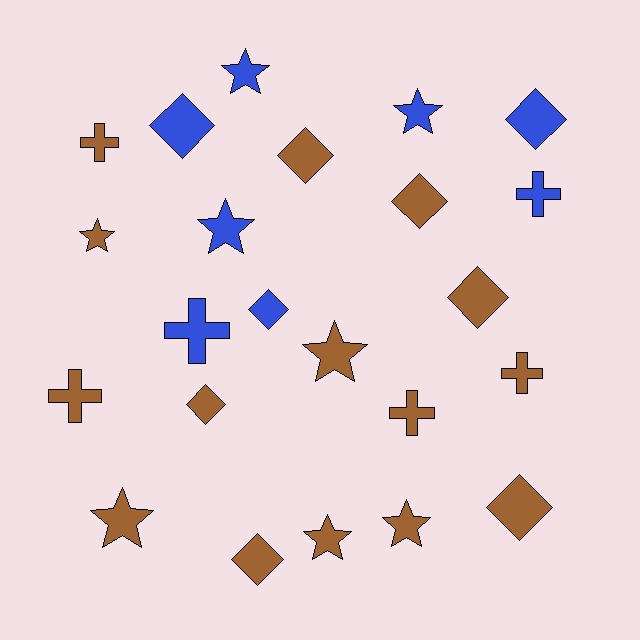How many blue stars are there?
There are 3 blue stars.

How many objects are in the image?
There are 23 objects.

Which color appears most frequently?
Brown, with 15 objects.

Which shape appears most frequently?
Diamond, with 9 objects.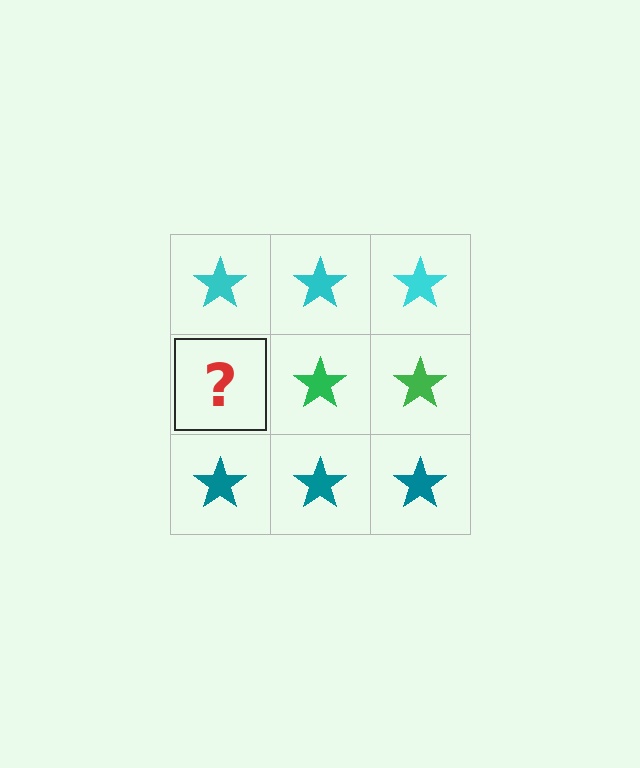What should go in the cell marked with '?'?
The missing cell should contain a green star.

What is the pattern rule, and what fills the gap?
The rule is that each row has a consistent color. The gap should be filled with a green star.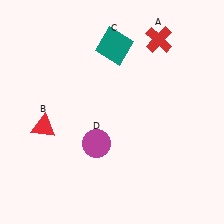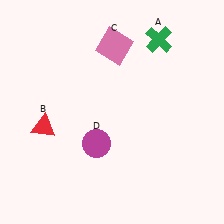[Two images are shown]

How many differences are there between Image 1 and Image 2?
There are 2 differences between the two images.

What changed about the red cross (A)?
In Image 1, A is red. In Image 2, it changed to green.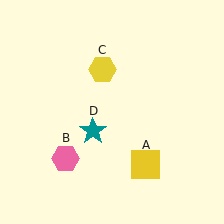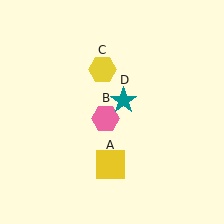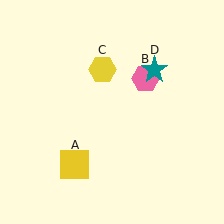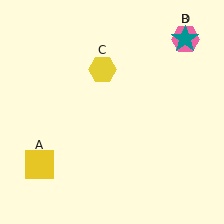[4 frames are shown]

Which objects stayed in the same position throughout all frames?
Yellow hexagon (object C) remained stationary.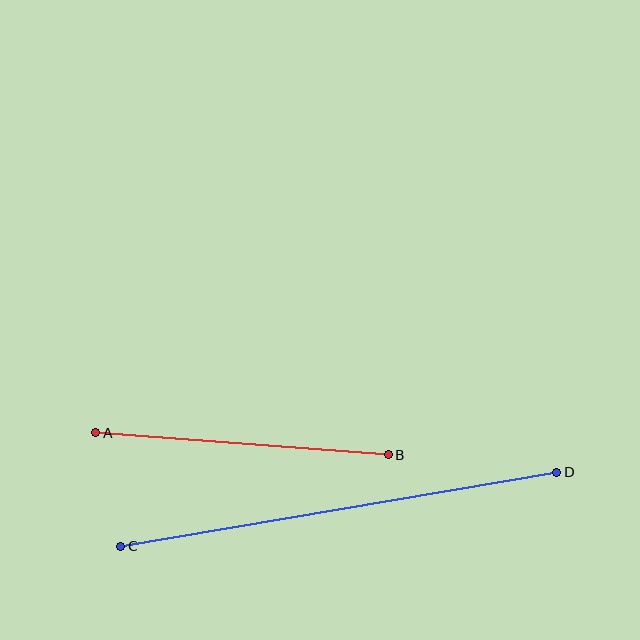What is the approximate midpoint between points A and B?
The midpoint is at approximately (242, 444) pixels.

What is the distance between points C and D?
The distance is approximately 442 pixels.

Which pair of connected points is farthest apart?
Points C and D are farthest apart.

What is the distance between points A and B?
The distance is approximately 293 pixels.